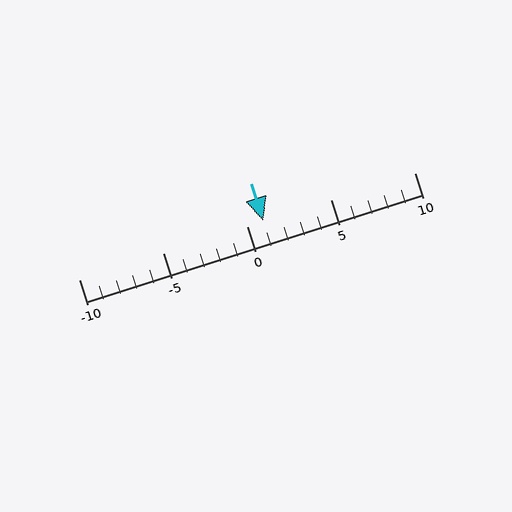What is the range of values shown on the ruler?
The ruler shows values from -10 to 10.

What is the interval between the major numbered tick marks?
The major tick marks are spaced 5 units apart.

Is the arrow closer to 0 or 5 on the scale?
The arrow is closer to 0.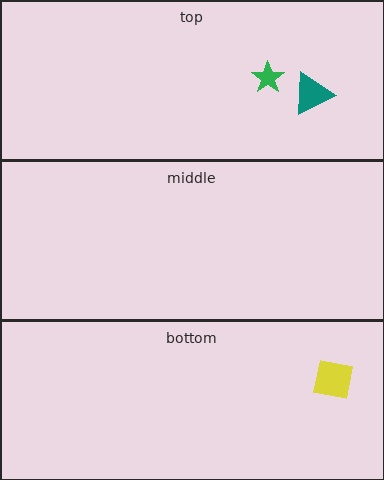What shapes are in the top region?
The green star, the teal triangle.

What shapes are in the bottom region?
The yellow square.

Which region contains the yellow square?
The bottom region.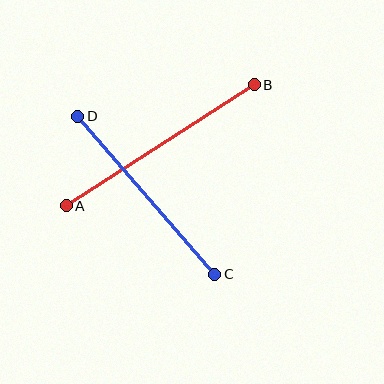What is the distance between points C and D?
The distance is approximately 209 pixels.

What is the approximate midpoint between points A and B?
The midpoint is at approximately (160, 145) pixels.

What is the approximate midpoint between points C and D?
The midpoint is at approximately (146, 195) pixels.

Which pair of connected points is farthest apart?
Points A and B are farthest apart.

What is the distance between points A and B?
The distance is approximately 223 pixels.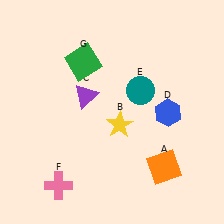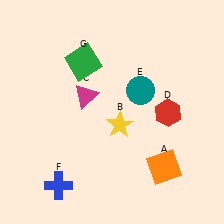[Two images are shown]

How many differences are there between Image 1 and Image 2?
There are 3 differences between the two images.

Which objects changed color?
C changed from purple to magenta. D changed from blue to red. F changed from pink to blue.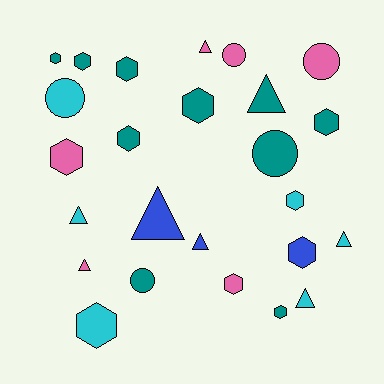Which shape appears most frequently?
Hexagon, with 12 objects.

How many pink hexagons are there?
There are 2 pink hexagons.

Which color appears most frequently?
Teal, with 10 objects.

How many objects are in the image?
There are 25 objects.